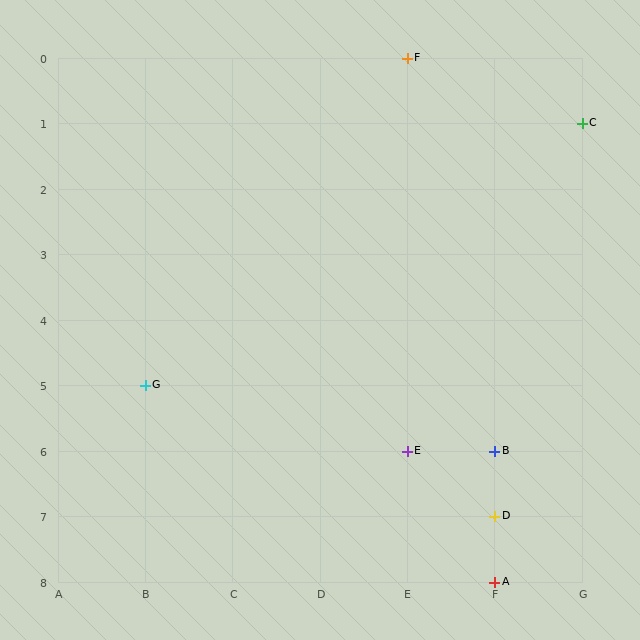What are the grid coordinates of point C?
Point C is at grid coordinates (G, 1).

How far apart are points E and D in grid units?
Points E and D are 1 column and 1 row apart (about 1.4 grid units diagonally).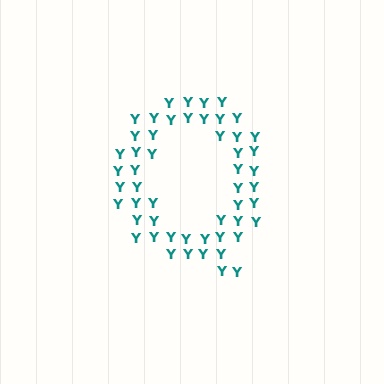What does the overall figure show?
The overall figure shows the letter Q.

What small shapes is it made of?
It is made of small letter Y's.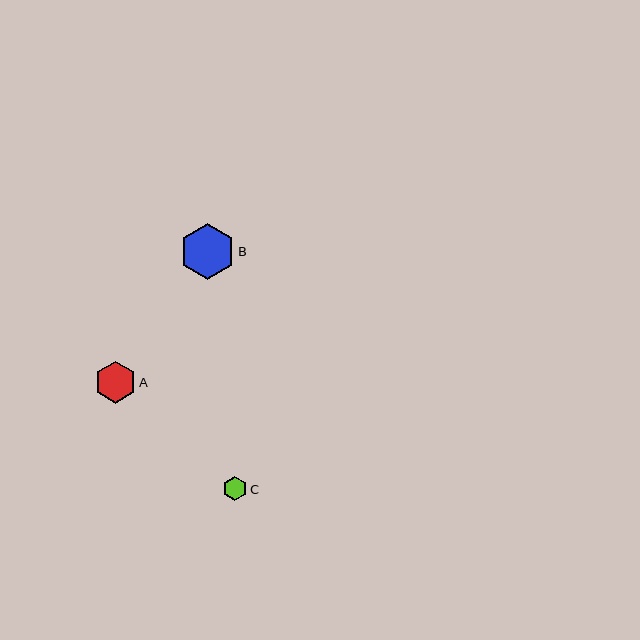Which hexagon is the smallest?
Hexagon C is the smallest with a size of approximately 24 pixels.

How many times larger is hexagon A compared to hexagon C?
Hexagon A is approximately 1.7 times the size of hexagon C.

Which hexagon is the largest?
Hexagon B is the largest with a size of approximately 56 pixels.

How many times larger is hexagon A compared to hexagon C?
Hexagon A is approximately 1.7 times the size of hexagon C.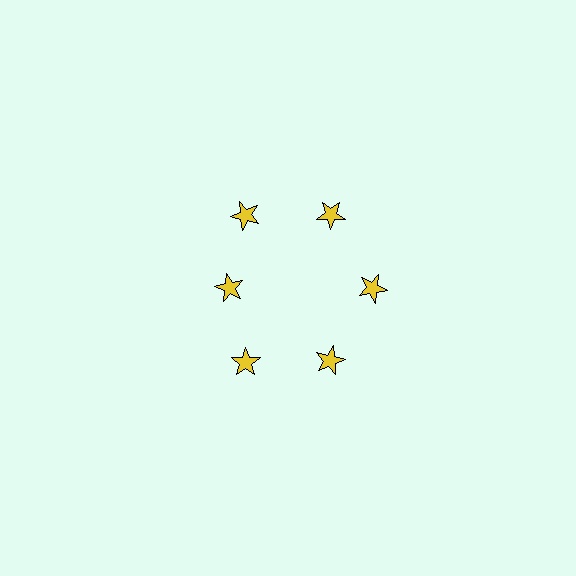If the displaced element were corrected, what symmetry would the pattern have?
It would have 6-fold rotational symmetry — the pattern would map onto itself every 60 degrees.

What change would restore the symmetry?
The symmetry would be restored by moving it outward, back onto the ring so that all 6 stars sit at equal angles and equal distance from the center.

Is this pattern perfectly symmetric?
No. The 6 yellow stars are arranged in a ring, but one element near the 9 o'clock position is pulled inward toward the center, breaking the 6-fold rotational symmetry.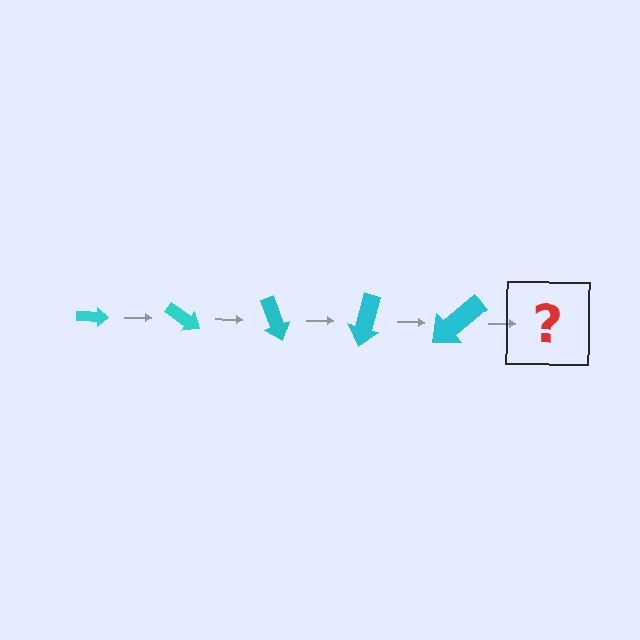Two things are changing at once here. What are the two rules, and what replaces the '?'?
The two rules are that the arrow grows larger each step and it rotates 35 degrees each step. The '?' should be an arrow, larger than the previous one and rotated 175 degrees from the start.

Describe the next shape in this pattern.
It should be an arrow, larger than the previous one and rotated 175 degrees from the start.